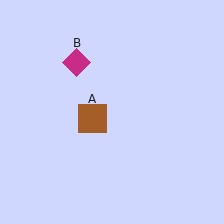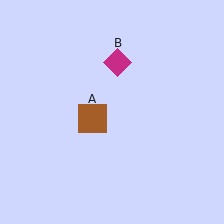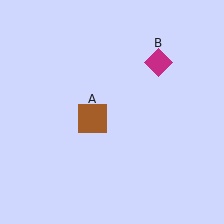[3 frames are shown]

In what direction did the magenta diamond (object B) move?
The magenta diamond (object B) moved right.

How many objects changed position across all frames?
1 object changed position: magenta diamond (object B).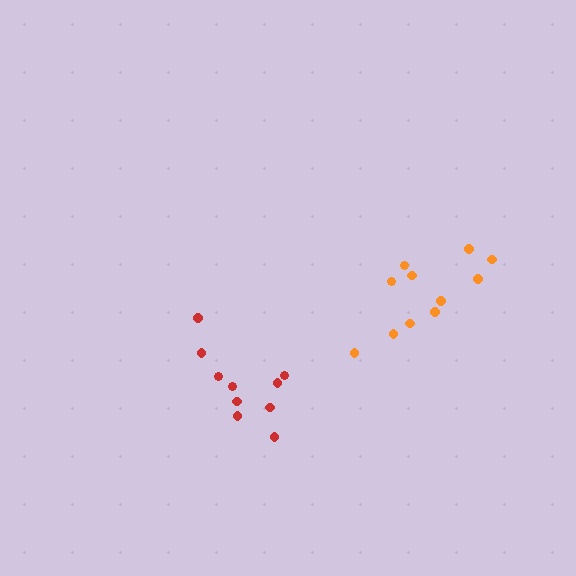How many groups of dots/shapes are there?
There are 2 groups.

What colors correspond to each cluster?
The clusters are colored: orange, red.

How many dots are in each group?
Group 1: 11 dots, Group 2: 10 dots (21 total).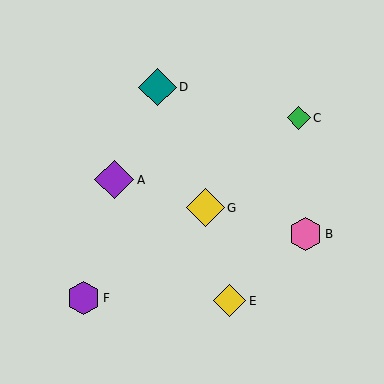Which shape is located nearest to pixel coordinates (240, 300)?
The yellow diamond (labeled E) at (230, 301) is nearest to that location.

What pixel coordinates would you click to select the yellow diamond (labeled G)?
Click at (205, 208) to select the yellow diamond G.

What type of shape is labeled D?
Shape D is a teal diamond.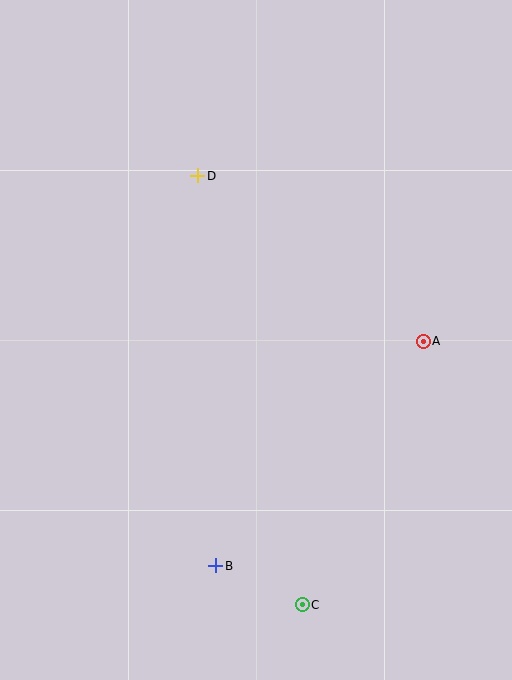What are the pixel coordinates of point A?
Point A is at (423, 341).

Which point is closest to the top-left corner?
Point D is closest to the top-left corner.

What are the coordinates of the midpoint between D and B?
The midpoint between D and B is at (207, 371).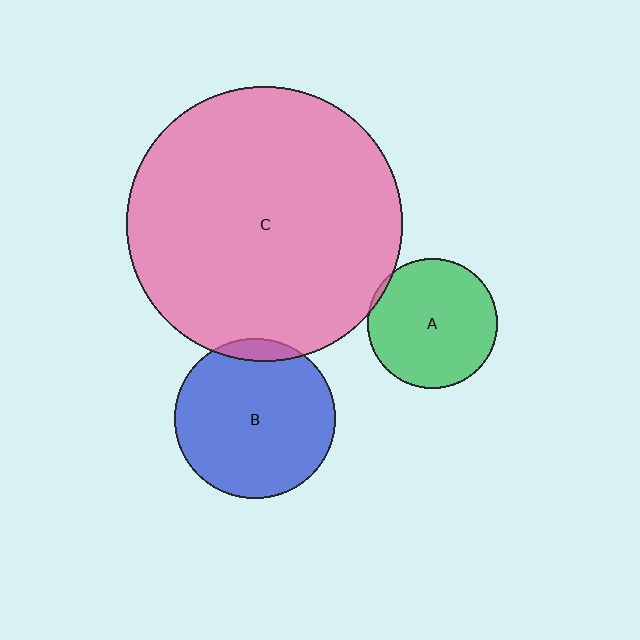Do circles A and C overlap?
Yes.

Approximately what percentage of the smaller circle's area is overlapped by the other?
Approximately 5%.